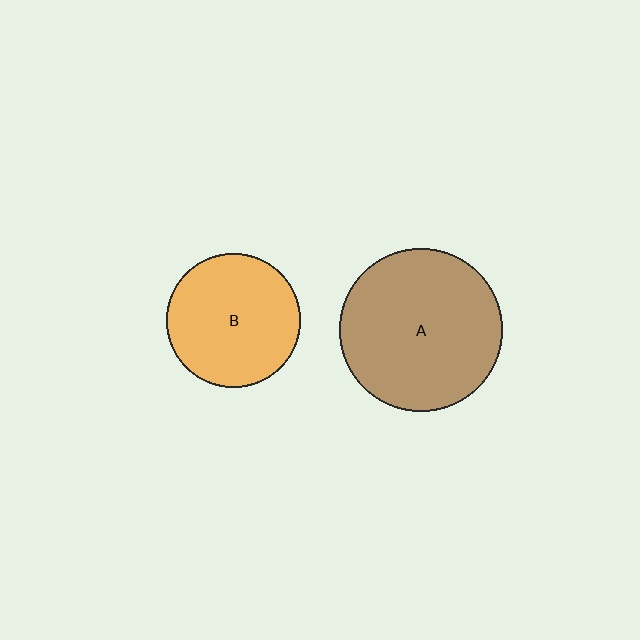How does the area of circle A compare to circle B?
Approximately 1.5 times.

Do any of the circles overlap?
No, none of the circles overlap.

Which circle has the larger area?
Circle A (brown).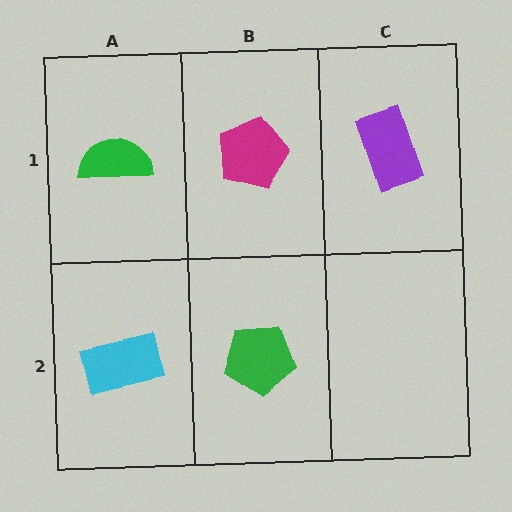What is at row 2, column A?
A cyan rectangle.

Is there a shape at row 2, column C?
No, that cell is empty.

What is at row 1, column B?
A magenta pentagon.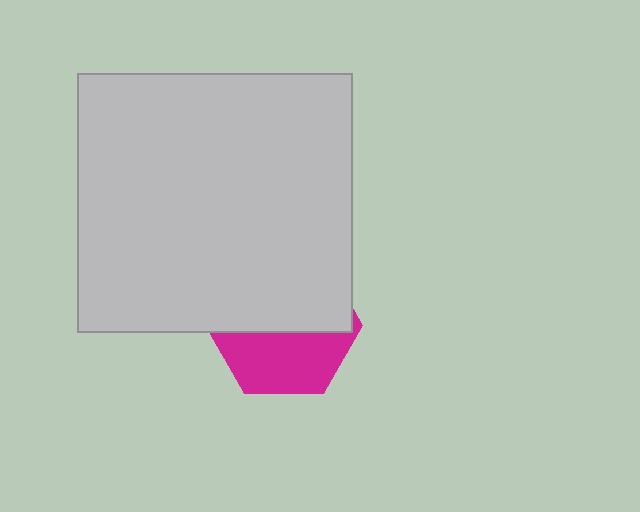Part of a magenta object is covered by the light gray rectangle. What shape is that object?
It is a hexagon.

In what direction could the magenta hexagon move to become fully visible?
The magenta hexagon could move down. That would shift it out from behind the light gray rectangle entirely.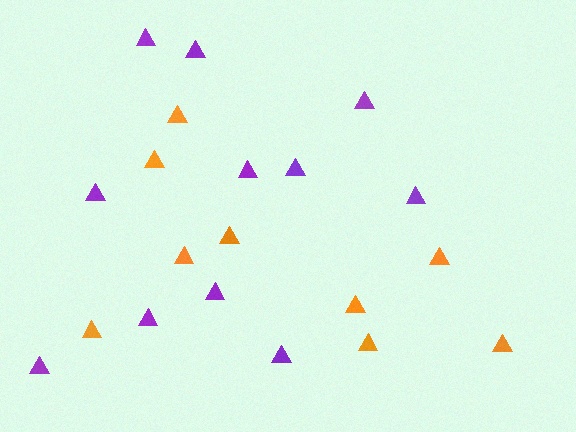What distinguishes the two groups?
There are 2 groups: one group of purple triangles (11) and one group of orange triangles (9).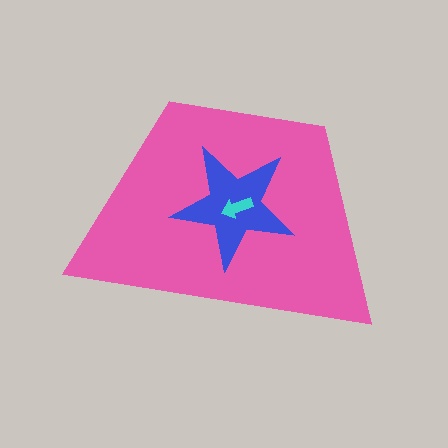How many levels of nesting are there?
3.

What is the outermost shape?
The pink trapezoid.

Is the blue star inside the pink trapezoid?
Yes.